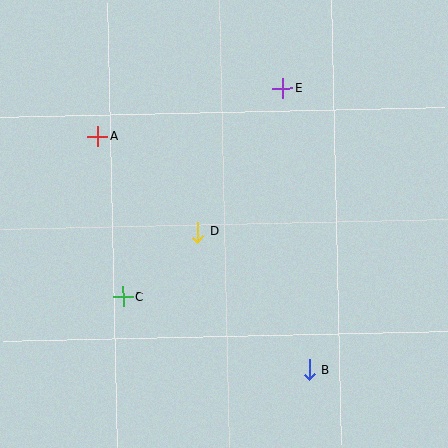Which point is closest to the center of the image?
Point D at (198, 232) is closest to the center.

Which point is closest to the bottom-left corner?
Point C is closest to the bottom-left corner.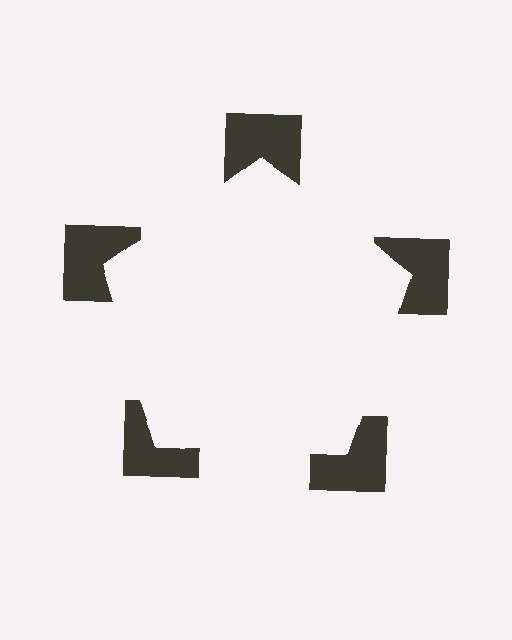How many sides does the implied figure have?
5 sides.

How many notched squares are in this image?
There are 5 — one at each vertex of the illusory pentagon.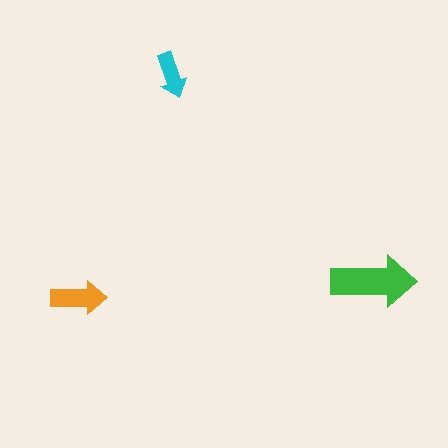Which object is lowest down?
The orange arrow is bottommost.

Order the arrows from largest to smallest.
the green one, the orange one, the cyan one.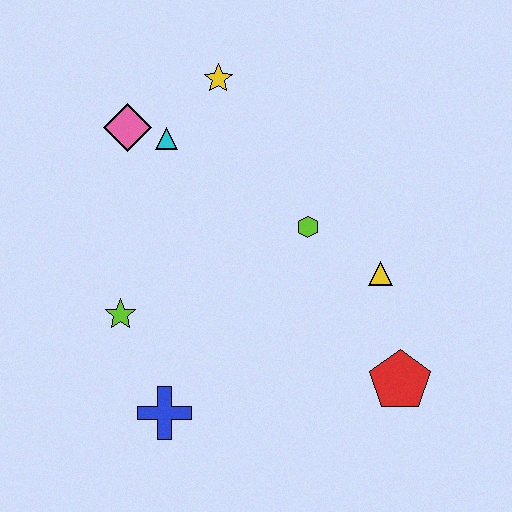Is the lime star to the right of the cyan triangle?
No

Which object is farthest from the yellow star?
The red pentagon is farthest from the yellow star.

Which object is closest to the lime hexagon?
The yellow triangle is closest to the lime hexagon.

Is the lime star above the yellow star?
No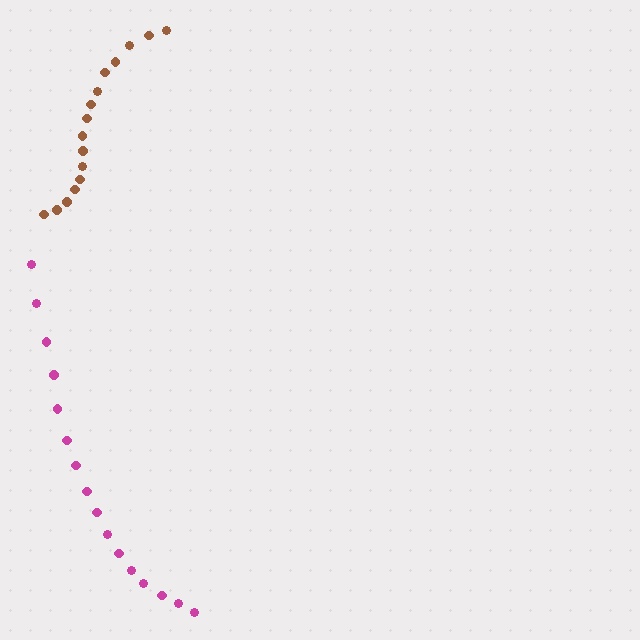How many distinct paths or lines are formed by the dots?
There are 2 distinct paths.